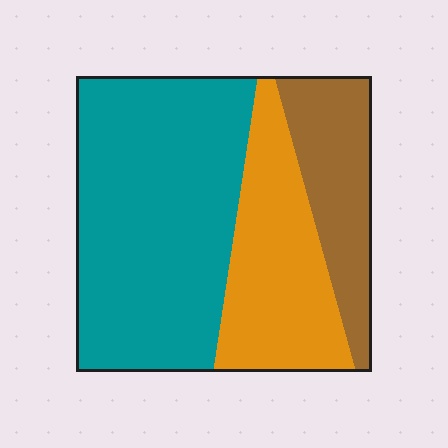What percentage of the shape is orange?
Orange takes up about one quarter (1/4) of the shape.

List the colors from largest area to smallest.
From largest to smallest: teal, orange, brown.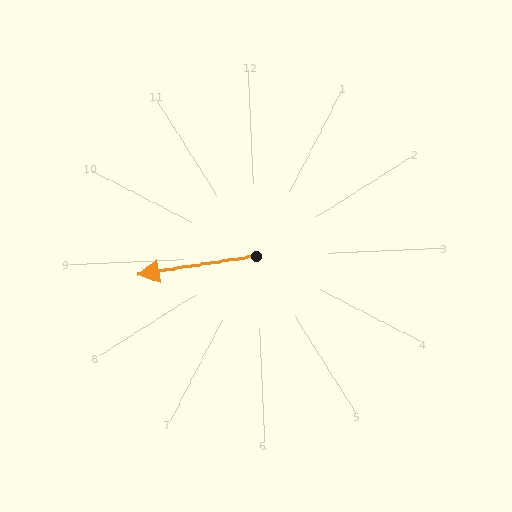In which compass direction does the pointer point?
West.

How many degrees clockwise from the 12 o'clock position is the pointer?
Approximately 264 degrees.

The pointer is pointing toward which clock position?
Roughly 9 o'clock.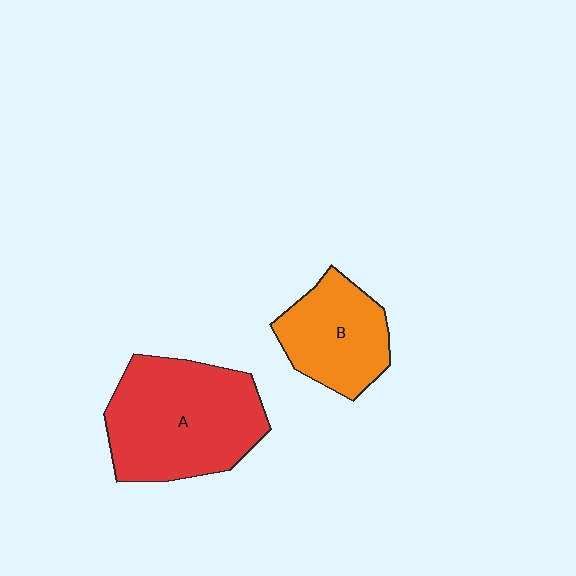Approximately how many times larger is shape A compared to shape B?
Approximately 1.7 times.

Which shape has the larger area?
Shape A (red).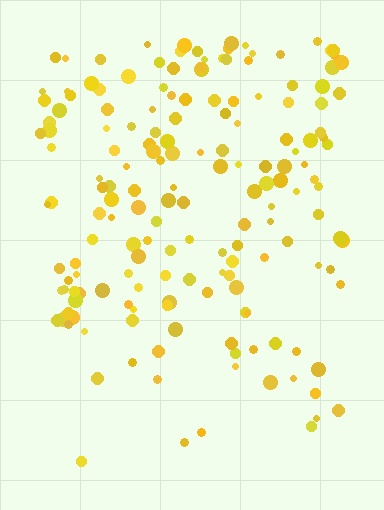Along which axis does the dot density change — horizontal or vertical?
Vertical.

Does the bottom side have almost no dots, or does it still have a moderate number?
Still a moderate number, just noticeably fewer than the top.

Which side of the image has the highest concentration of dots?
The top.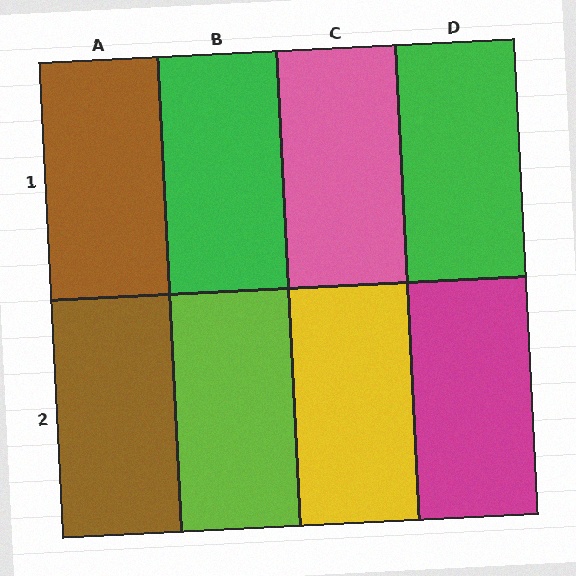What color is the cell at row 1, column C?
Pink.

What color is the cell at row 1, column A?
Brown.